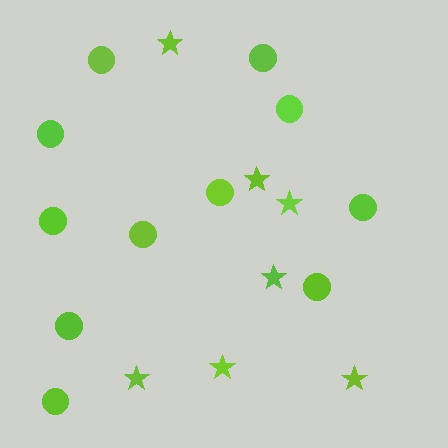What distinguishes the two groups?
There are 2 groups: one group of stars (7) and one group of circles (11).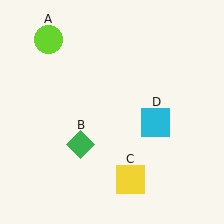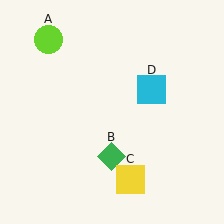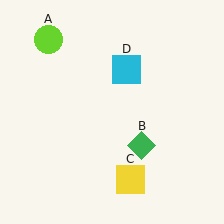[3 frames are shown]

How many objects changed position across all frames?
2 objects changed position: green diamond (object B), cyan square (object D).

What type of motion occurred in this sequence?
The green diamond (object B), cyan square (object D) rotated counterclockwise around the center of the scene.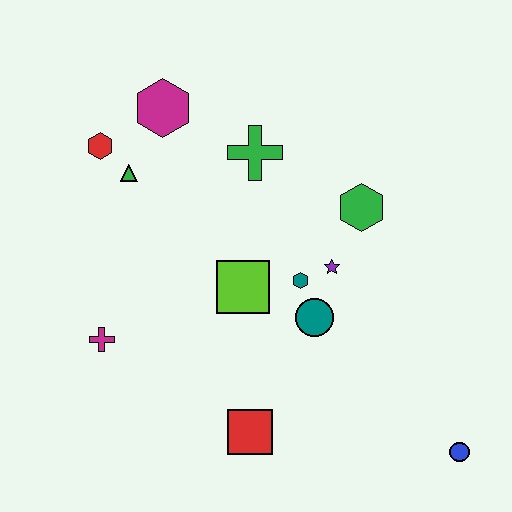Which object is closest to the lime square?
The teal hexagon is closest to the lime square.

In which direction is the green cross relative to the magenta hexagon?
The green cross is to the right of the magenta hexagon.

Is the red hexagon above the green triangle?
Yes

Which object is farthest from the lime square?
The blue circle is farthest from the lime square.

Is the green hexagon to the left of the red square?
No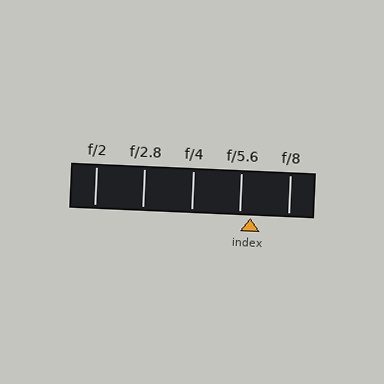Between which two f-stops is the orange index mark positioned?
The index mark is between f/5.6 and f/8.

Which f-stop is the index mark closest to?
The index mark is closest to f/5.6.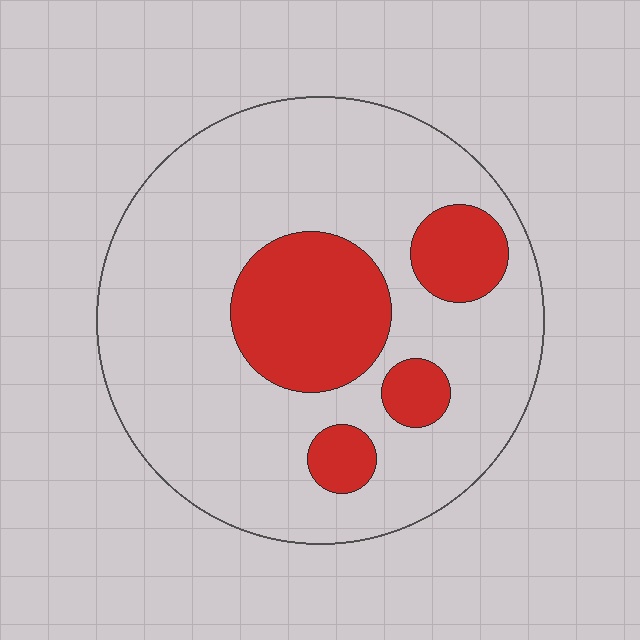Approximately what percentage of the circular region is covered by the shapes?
Approximately 25%.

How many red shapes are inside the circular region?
4.